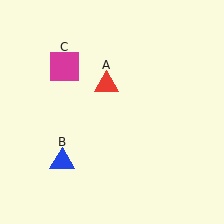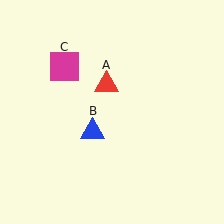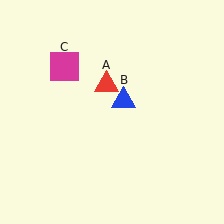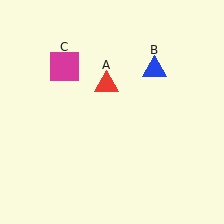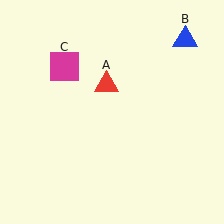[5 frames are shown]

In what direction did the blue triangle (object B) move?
The blue triangle (object B) moved up and to the right.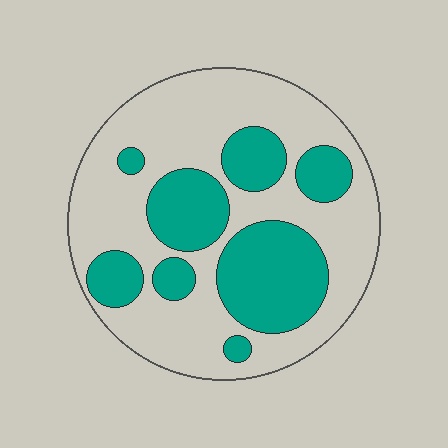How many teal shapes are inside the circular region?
8.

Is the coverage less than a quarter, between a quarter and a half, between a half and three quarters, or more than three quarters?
Between a quarter and a half.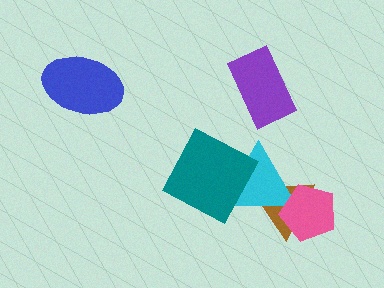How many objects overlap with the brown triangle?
2 objects overlap with the brown triangle.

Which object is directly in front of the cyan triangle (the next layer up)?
The pink pentagon is directly in front of the cyan triangle.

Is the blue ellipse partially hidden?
No, no other shape covers it.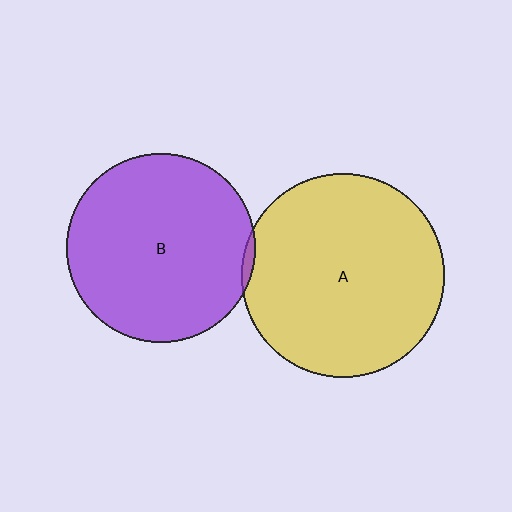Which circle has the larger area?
Circle A (yellow).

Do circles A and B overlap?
Yes.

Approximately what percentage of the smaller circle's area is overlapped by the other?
Approximately 5%.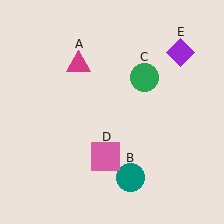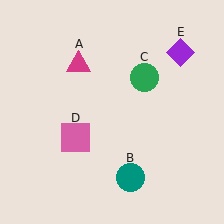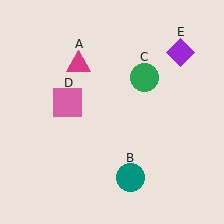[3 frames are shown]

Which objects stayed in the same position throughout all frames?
Magenta triangle (object A) and teal circle (object B) and green circle (object C) and purple diamond (object E) remained stationary.